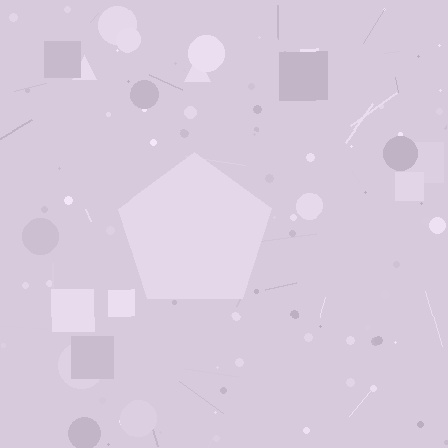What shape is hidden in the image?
A pentagon is hidden in the image.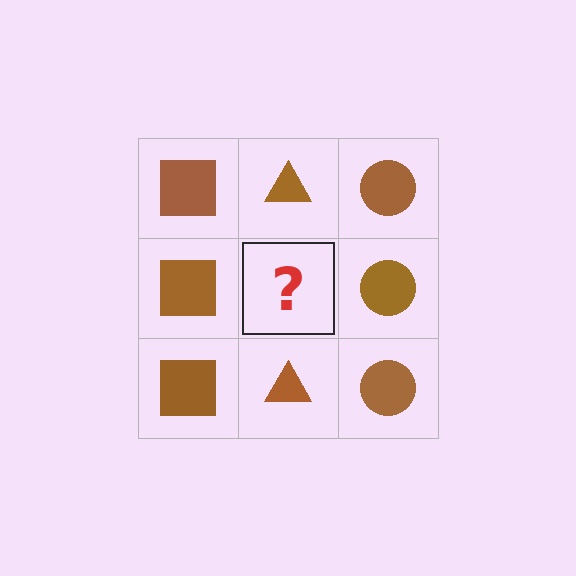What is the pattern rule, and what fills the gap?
The rule is that each column has a consistent shape. The gap should be filled with a brown triangle.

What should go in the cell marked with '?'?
The missing cell should contain a brown triangle.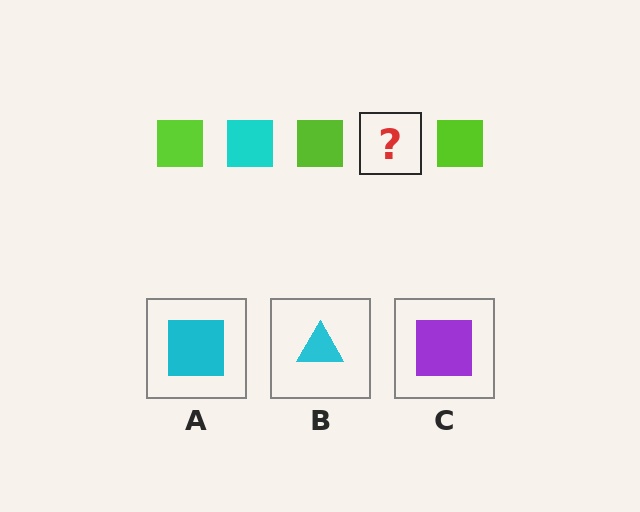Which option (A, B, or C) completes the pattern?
A.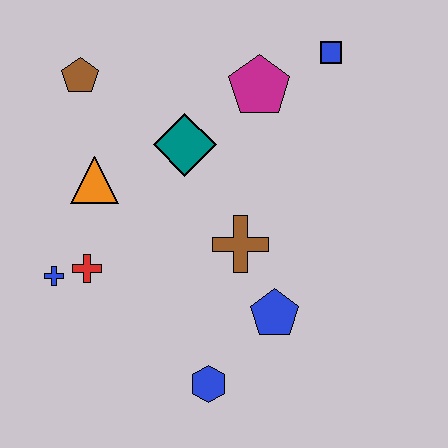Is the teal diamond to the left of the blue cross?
No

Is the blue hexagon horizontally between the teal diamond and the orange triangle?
No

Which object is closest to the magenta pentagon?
The blue square is closest to the magenta pentagon.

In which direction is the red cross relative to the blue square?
The red cross is to the left of the blue square.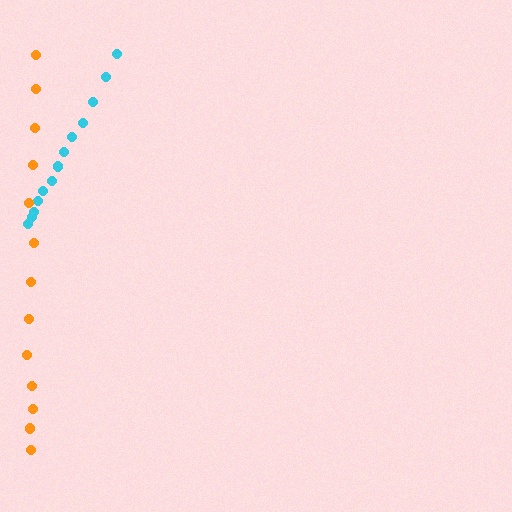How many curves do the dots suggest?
There are 2 distinct paths.